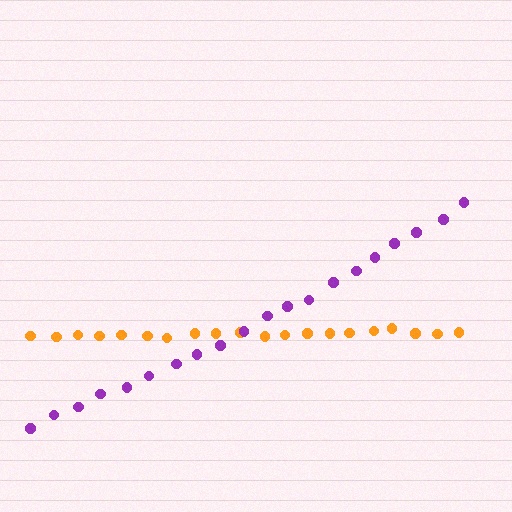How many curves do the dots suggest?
There are 2 distinct paths.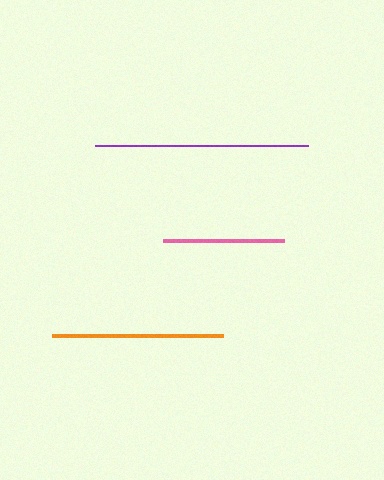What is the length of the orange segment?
The orange segment is approximately 171 pixels long.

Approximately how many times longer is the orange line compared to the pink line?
The orange line is approximately 1.4 times the length of the pink line.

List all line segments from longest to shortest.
From longest to shortest: purple, orange, pink.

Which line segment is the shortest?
The pink line is the shortest at approximately 121 pixels.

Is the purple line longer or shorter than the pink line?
The purple line is longer than the pink line.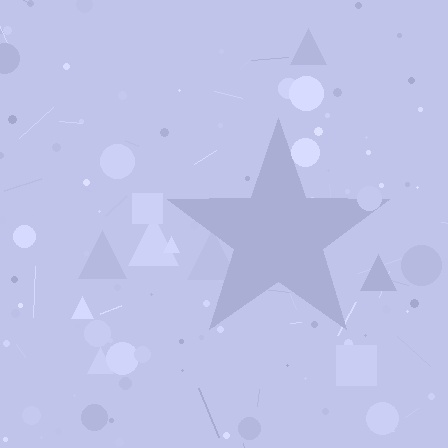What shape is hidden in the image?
A star is hidden in the image.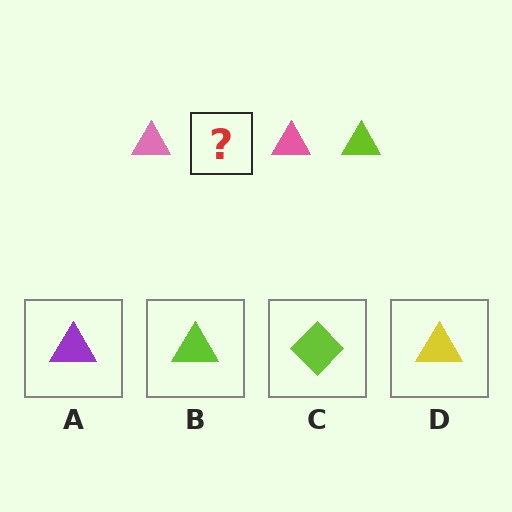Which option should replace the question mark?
Option B.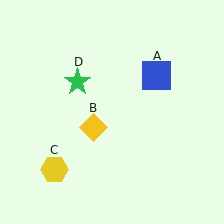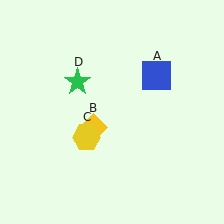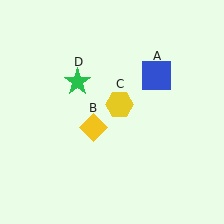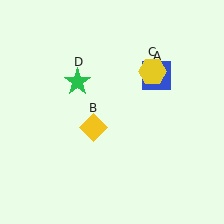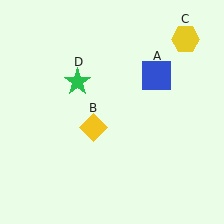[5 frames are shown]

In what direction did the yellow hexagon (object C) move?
The yellow hexagon (object C) moved up and to the right.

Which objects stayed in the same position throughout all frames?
Blue square (object A) and yellow diamond (object B) and green star (object D) remained stationary.